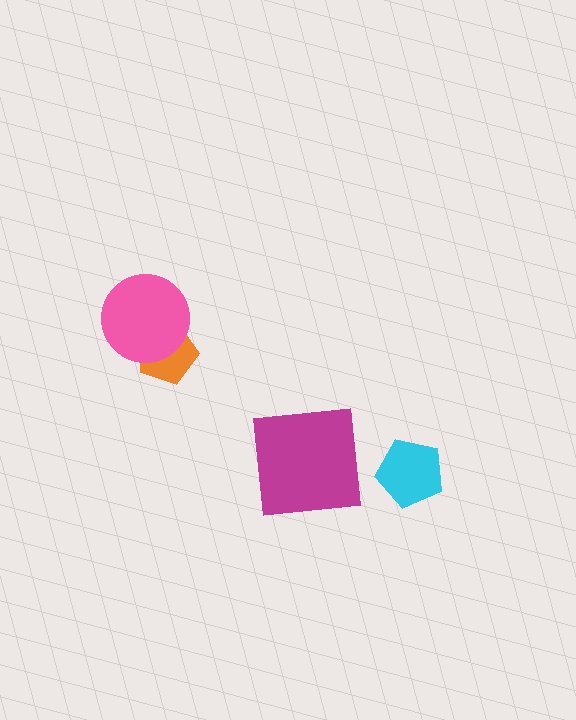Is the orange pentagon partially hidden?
Yes, it is partially covered by another shape.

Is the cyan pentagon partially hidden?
No, no other shape covers it.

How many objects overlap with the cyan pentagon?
0 objects overlap with the cyan pentagon.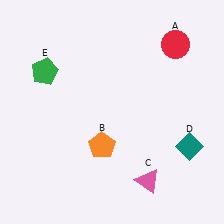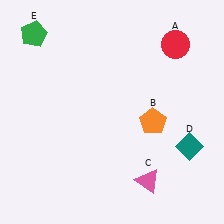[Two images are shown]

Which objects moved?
The objects that moved are: the orange pentagon (B), the green pentagon (E).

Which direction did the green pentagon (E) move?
The green pentagon (E) moved up.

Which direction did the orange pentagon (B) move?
The orange pentagon (B) moved right.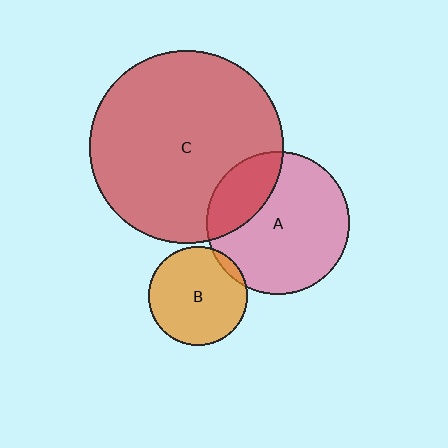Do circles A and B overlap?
Yes.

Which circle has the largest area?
Circle C (red).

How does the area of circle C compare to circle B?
Approximately 3.8 times.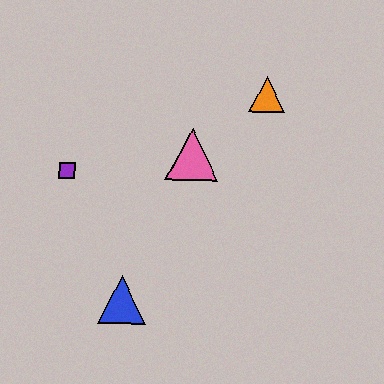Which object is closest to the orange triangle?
The pink triangle is closest to the orange triangle.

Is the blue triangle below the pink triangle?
Yes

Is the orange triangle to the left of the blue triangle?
No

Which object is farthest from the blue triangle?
The orange triangle is farthest from the blue triangle.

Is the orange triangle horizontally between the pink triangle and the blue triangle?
No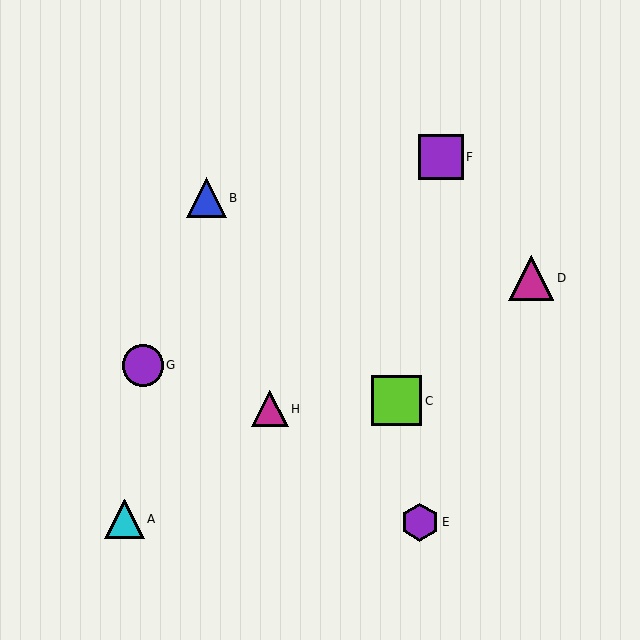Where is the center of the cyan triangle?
The center of the cyan triangle is at (125, 519).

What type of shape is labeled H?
Shape H is a magenta triangle.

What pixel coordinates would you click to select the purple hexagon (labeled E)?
Click at (420, 522) to select the purple hexagon E.